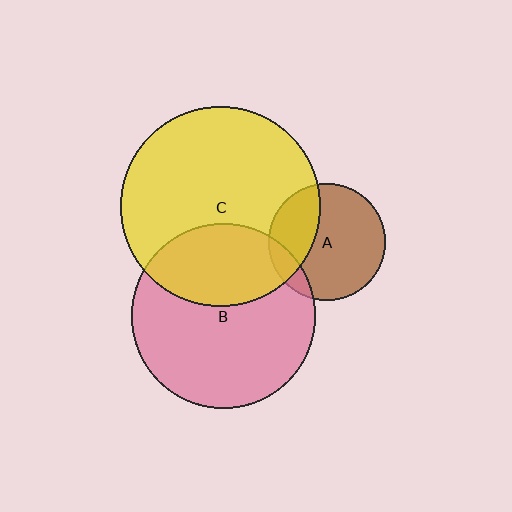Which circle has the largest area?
Circle C (yellow).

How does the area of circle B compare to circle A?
Approximately 2.5 times.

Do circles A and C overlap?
Yes.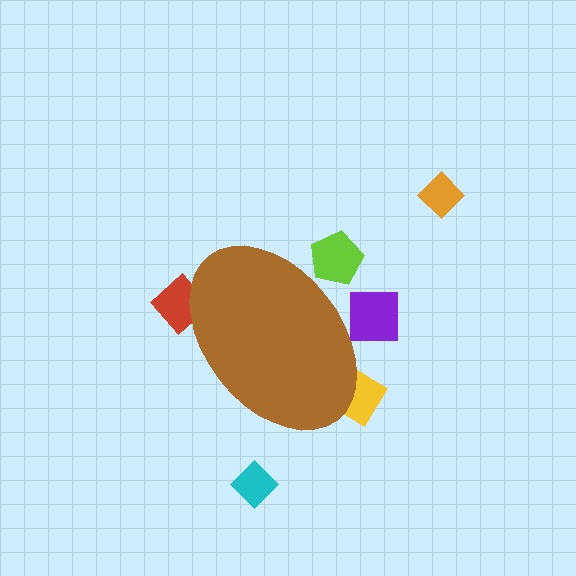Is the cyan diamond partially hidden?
No, the cyan diamond is fully visible.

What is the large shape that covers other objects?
A brown ellipse.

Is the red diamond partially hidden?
Yes, the red diamond is partially hidden behind the brown ellipse.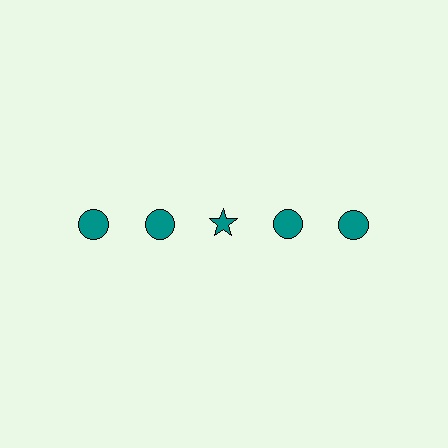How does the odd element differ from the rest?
It has a different shape: star instead of circle.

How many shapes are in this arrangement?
There are 5 shapes arranged in a grid pattern.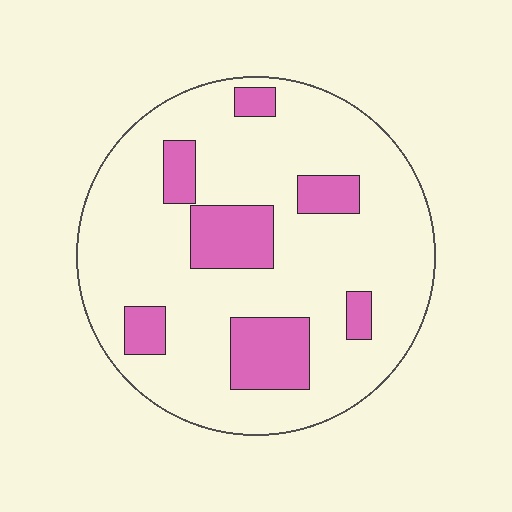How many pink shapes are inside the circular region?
7.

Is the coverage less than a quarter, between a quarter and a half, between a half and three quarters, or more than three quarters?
Less than a quarter.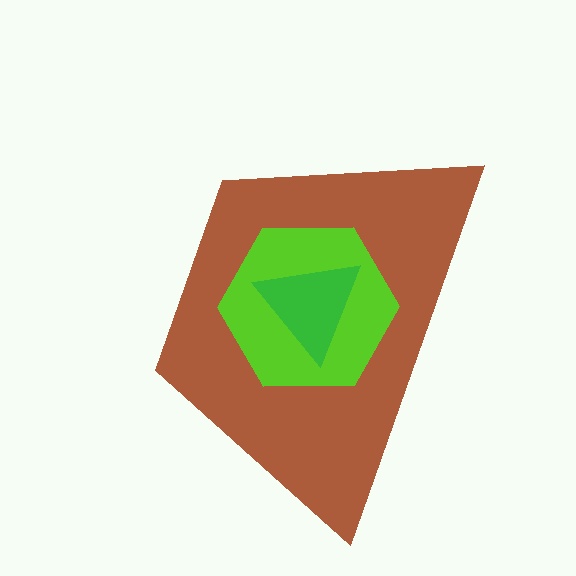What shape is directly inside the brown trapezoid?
The lime hexagon.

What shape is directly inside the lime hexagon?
The green triangle.